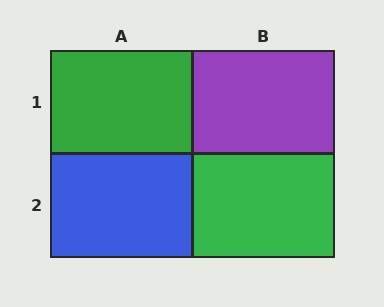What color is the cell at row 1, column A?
Green.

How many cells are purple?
1 cell is purple.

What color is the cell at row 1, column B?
Purple.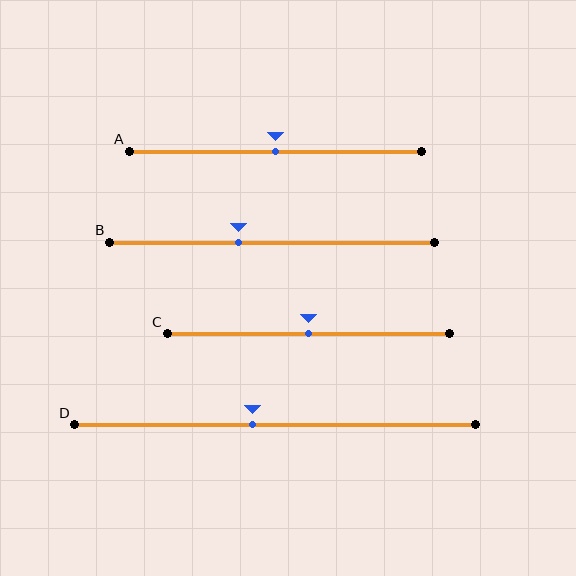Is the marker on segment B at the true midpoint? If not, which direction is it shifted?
No, the marker on segment B is shifted to the left by about 10% of the segment length.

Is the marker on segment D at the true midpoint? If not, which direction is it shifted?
No, the marker on segment D is shifted to the left by about 6% of the segment length.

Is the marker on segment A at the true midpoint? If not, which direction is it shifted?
Yes, the marker on segment A is at the true midpoint.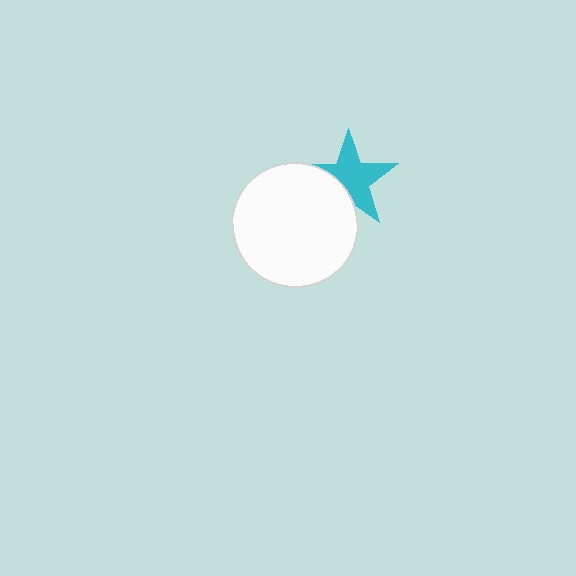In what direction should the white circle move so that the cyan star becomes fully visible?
The white circle should move toward the lower-left. That is the shortest direction to clear the overlap and leave the cyan star fully visible.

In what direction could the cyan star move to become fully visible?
The cyan star could move toward the upper-right. That would shift it out from behind the white circle entirely.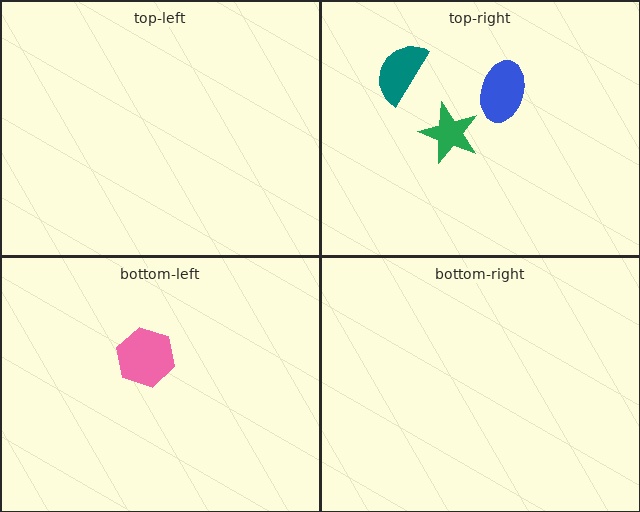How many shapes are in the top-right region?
3.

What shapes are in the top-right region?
The teal semicircle, the green star, the blue ellipse.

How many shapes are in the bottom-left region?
1.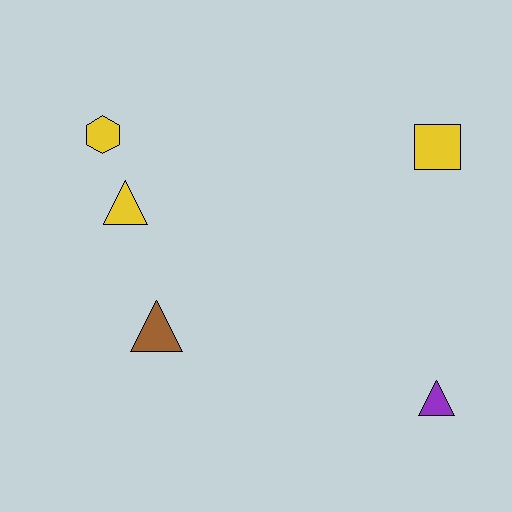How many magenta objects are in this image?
There are no magenta objects.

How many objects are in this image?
There are 5 objects.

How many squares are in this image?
There is 1 square.